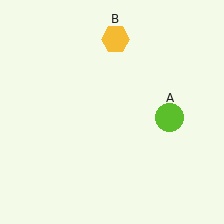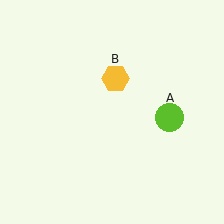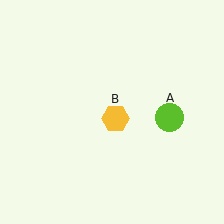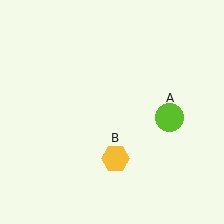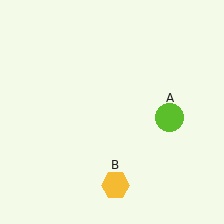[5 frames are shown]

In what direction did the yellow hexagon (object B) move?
The yellow hexagon (object B) moved down.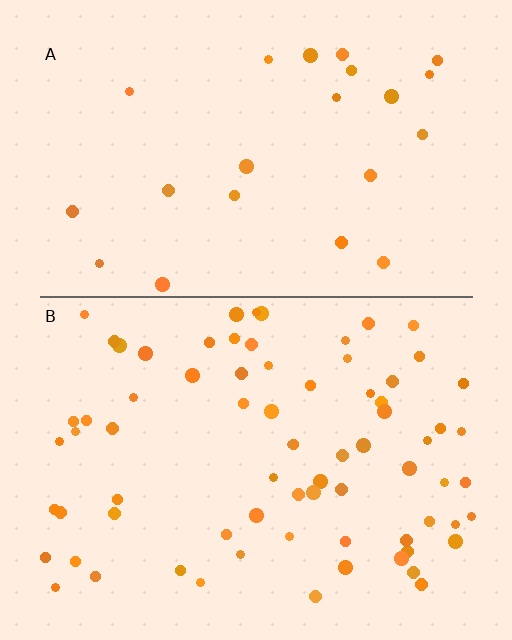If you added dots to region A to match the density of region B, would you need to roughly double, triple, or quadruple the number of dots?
Approximately triple.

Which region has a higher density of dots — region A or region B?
B (the bottom).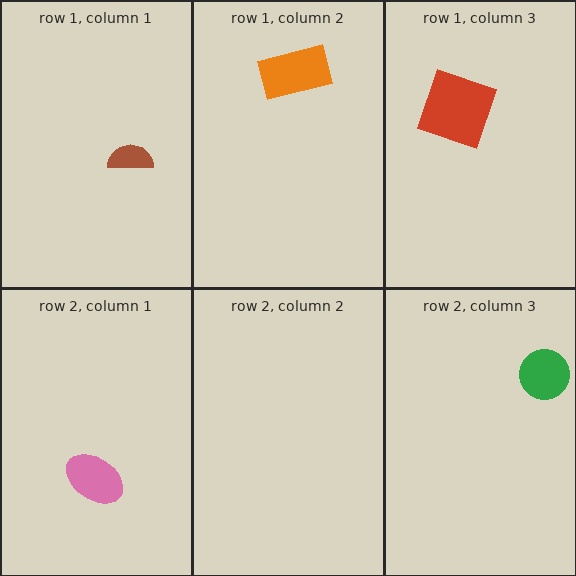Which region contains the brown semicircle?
The row 1, column 1 region.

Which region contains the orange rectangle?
The row 1, column 2 region.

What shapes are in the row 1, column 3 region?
The red square.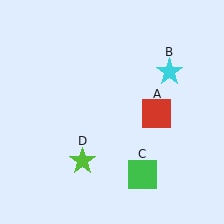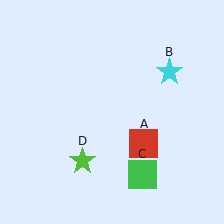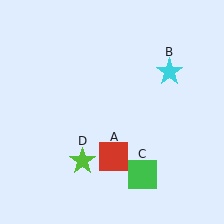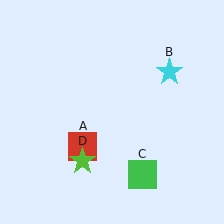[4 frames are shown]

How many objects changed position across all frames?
1 object changed position: red square (object A).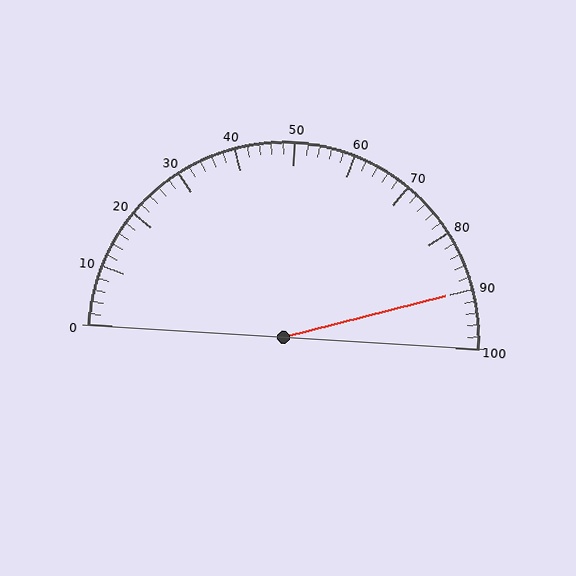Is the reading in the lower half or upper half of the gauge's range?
The reading is in the upper half of the range (0 to 100).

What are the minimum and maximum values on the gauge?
The gauge ranges from 0 to 100.